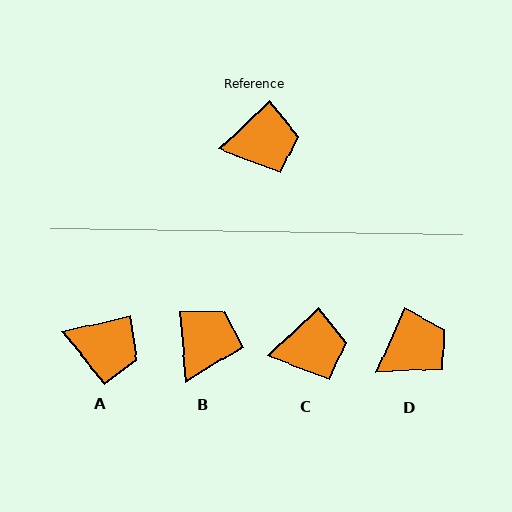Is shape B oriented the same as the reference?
No, it is off by about 52 degrees.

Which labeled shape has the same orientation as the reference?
C.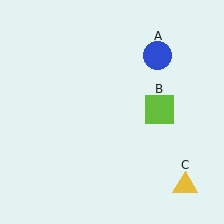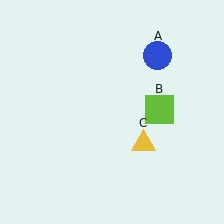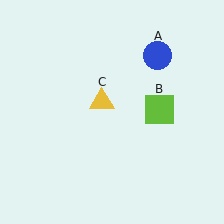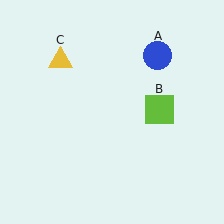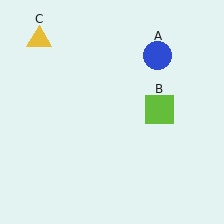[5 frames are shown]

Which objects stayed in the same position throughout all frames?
Blue circle (object A) and lime square (object B) remained stationary.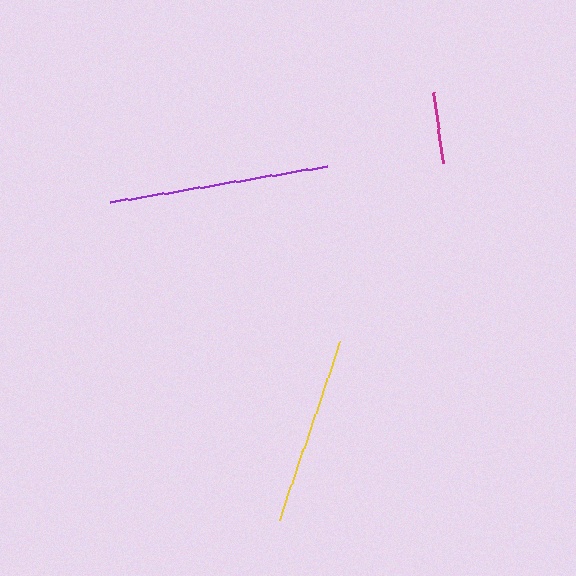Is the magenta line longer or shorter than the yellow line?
The yellow line is longer than the magenta line.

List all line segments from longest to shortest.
From longest to shortest: purple, yellow, magenta.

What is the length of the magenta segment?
The magenta segment is approximately 72 pixels long.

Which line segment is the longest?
The purple line is the longest at approximately 219 pixels.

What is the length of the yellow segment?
The yellow segment is approximately 189 pixels long.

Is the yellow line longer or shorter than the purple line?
The purple line is longer than the yellow line.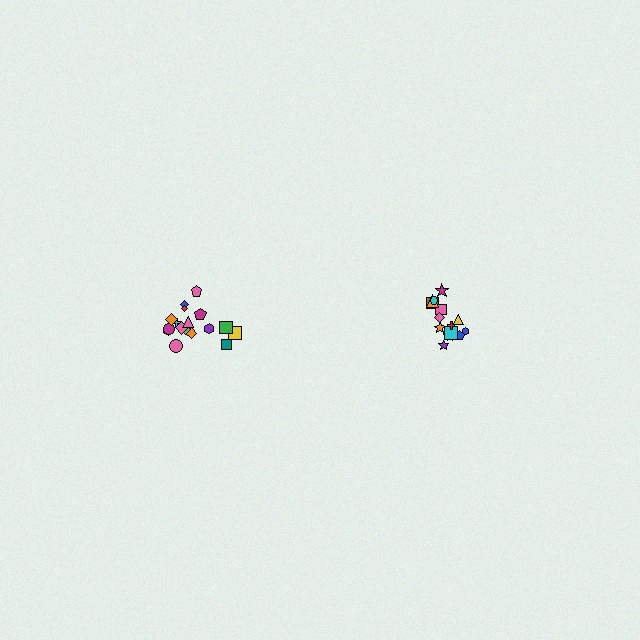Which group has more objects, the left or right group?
The left group.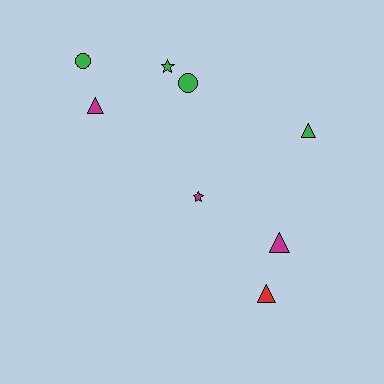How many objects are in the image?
There are 8 objects.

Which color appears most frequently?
Green, with 4 objects.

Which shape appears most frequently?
Triangle, with 4 objects.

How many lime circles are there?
There are no lime circles.